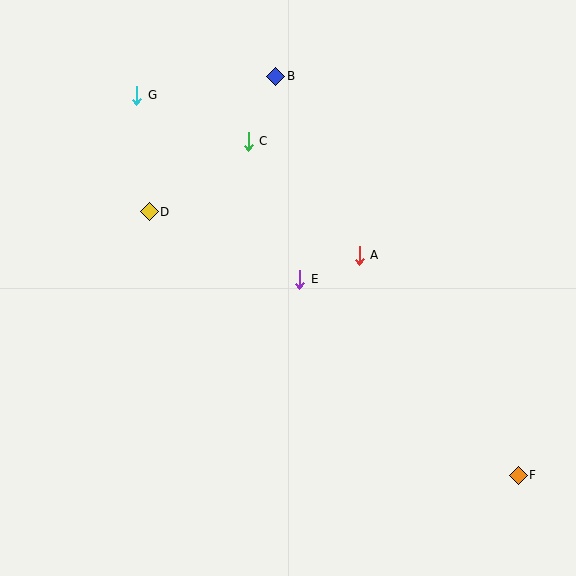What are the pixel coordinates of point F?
Point F is at (518, 475).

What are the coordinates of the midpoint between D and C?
The midpoint between D and C is at (199, 176).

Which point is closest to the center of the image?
Point E at (300, 279) is closest to the center.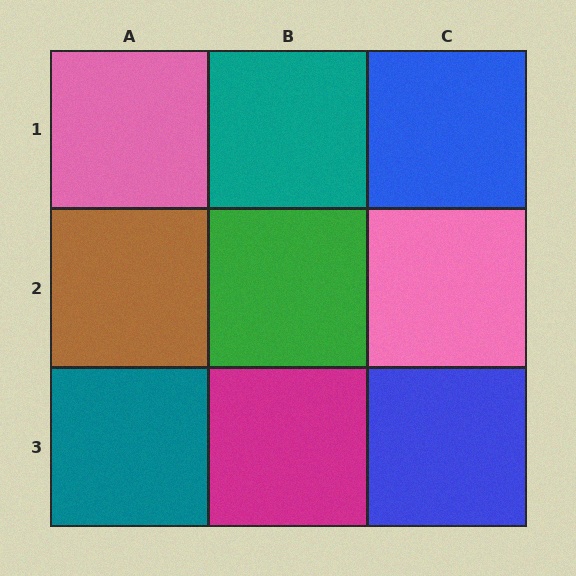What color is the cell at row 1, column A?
Pink.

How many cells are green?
1 cell is green.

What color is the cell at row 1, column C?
Blue.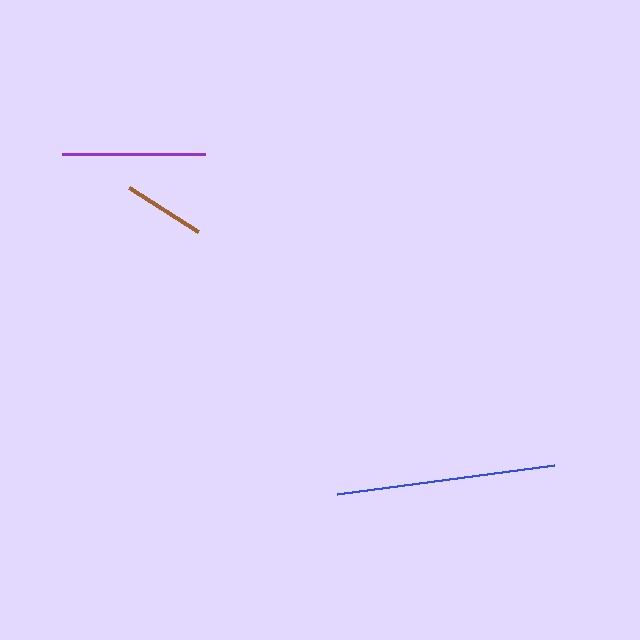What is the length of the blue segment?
The blue segment is approximately 219 pixels long.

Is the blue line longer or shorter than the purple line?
The blue line is longer than the purple line.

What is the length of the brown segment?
The brown segment is approximately 82 pixels long.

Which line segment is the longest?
The blue line is the longest at approximately 219 pixels.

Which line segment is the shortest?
The brown line is the shortest at approximately 82 pixels.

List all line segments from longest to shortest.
From longest to shortest: blue, purple, brown.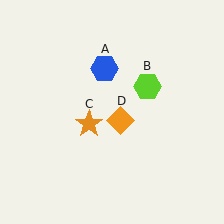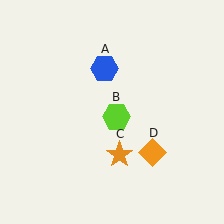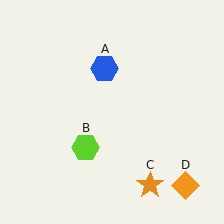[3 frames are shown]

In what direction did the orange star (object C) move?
The orange star (object C) moved down and to the right.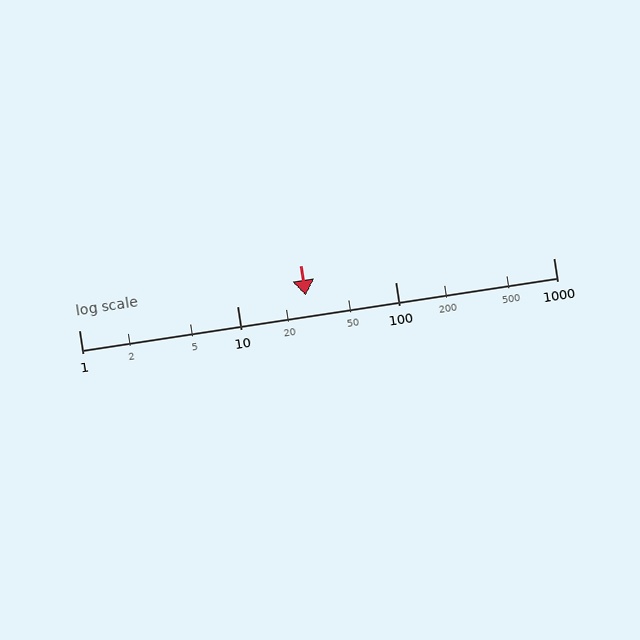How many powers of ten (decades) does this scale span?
The scale spans 3 decades, from 1 to 1000.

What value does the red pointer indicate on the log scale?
The pointer indicates approximately 27.